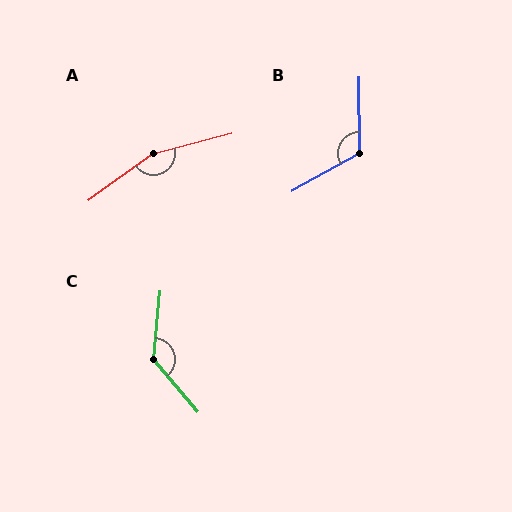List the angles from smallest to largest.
B (119°), C (134°), A (159°).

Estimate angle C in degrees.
Approximately 134 degrees.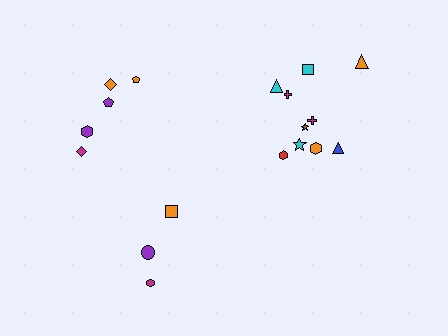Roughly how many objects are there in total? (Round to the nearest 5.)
Roughly 20 objects in total.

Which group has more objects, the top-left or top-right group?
The top-right group.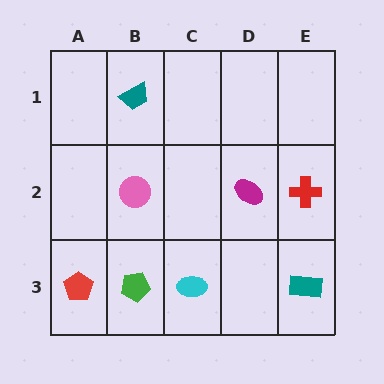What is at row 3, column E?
A teal rectangle.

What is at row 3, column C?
A cyan ellipse.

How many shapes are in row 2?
3 shapes.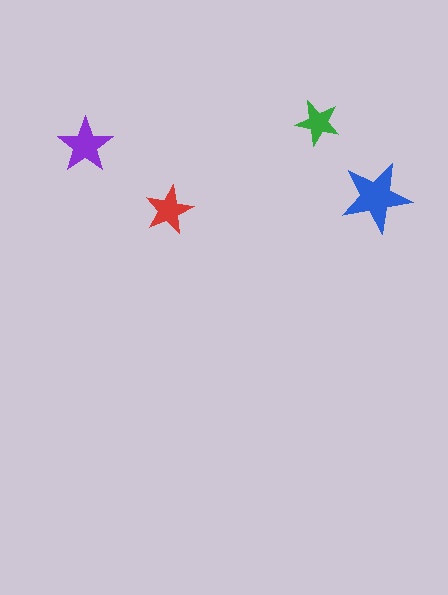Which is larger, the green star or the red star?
The red one.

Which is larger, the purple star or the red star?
The purple one.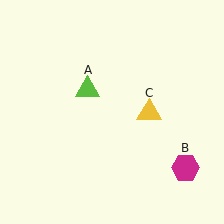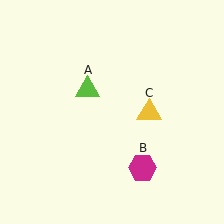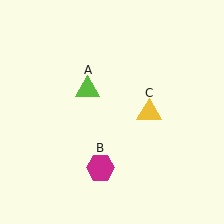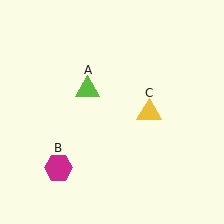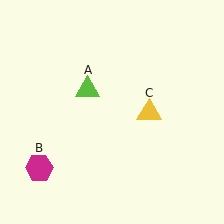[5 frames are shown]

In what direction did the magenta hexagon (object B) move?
The magenta hexagon (object B) moved left.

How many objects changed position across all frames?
1 object changed position: magenta hexagon (object B).